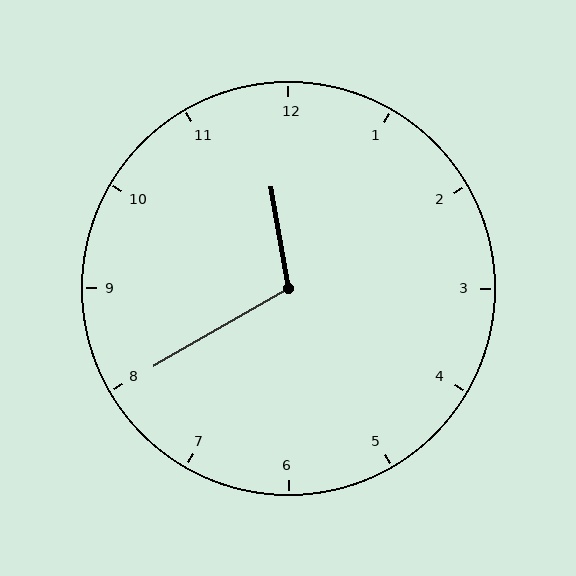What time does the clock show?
11:40.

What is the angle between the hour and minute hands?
Approximately 110 degrees.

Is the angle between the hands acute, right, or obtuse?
It is obtuse.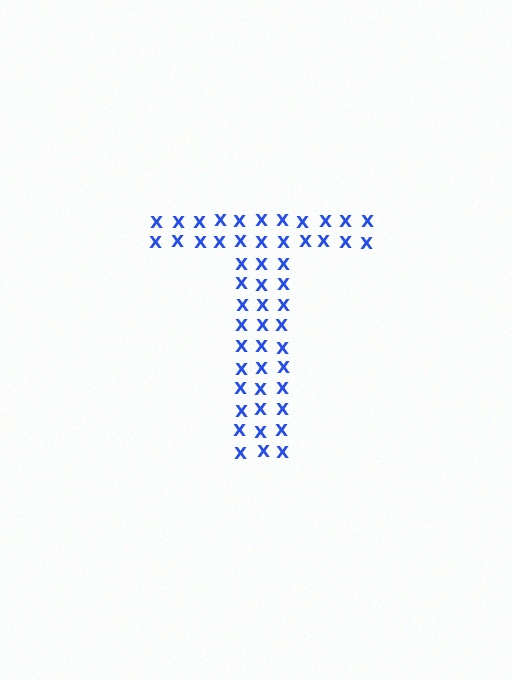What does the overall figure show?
The overall figure shows the letter T.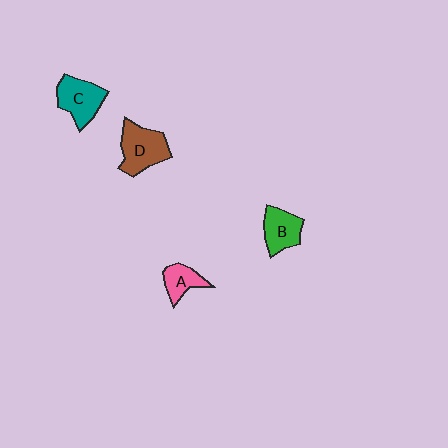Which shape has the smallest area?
Shape A (pink).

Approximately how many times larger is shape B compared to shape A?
Approximately 1.3 times.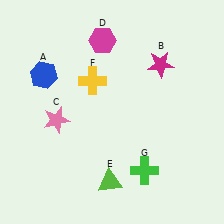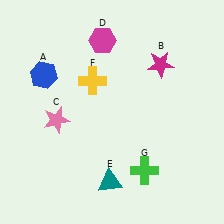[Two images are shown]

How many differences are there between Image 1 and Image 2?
There is 1 difference between the two images.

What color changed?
The triangle (E) changed from lime in Image 1 to teal in Image 2.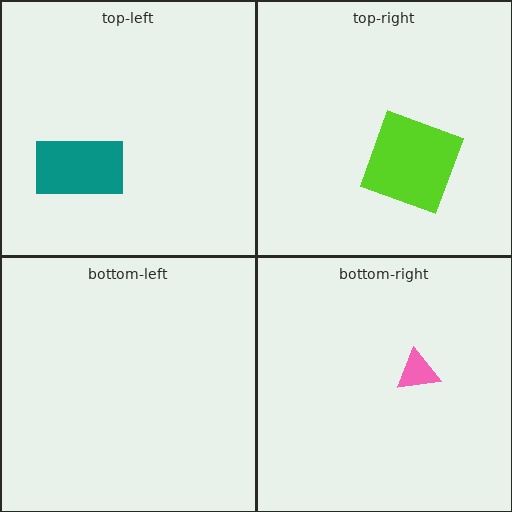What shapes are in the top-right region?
The lime square.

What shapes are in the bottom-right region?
The pink triangle.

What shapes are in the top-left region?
The teal rectangle.